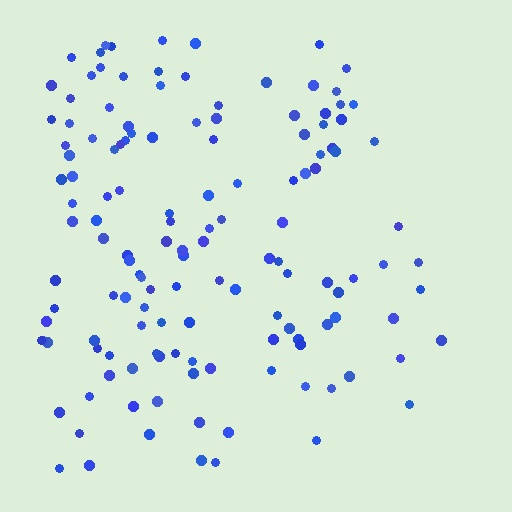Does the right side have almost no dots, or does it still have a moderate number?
Still a moderate number, just noticeably fewer than the left.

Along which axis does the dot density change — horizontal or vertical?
Horizontal.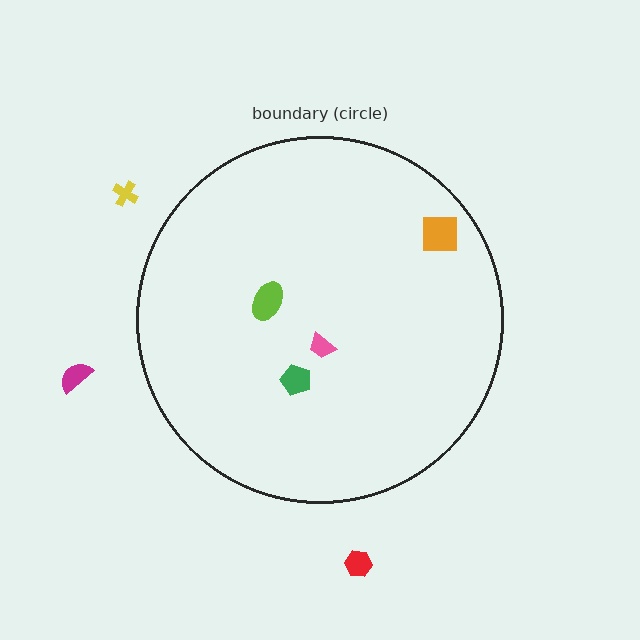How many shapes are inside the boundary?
4 inside, 3 outside.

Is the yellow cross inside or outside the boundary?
Outside.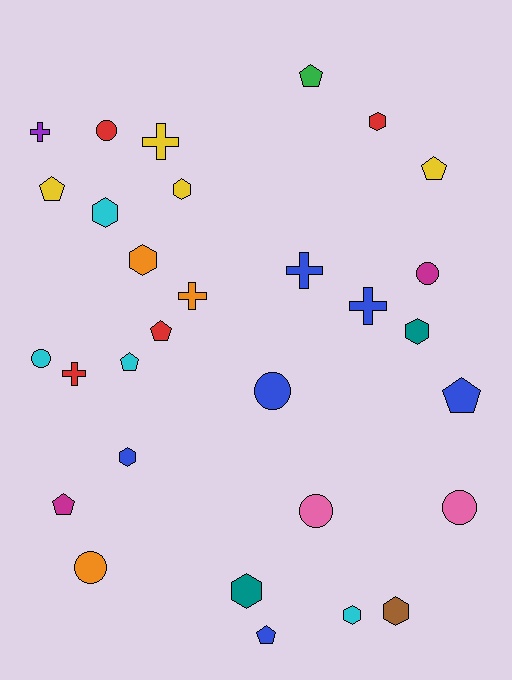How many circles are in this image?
There are 7 circles.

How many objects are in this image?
There are 30 objects.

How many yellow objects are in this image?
There are 4 yellow objects.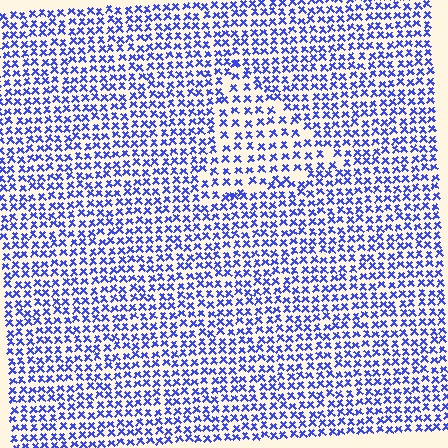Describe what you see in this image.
The image contains small blue elements arranged at two different densities. A triangle-shaped region is visible where the elements are less densely packed than the surrounding area.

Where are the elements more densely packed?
The elements are more densely packed outside the triangle boundary.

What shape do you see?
I see a triangle.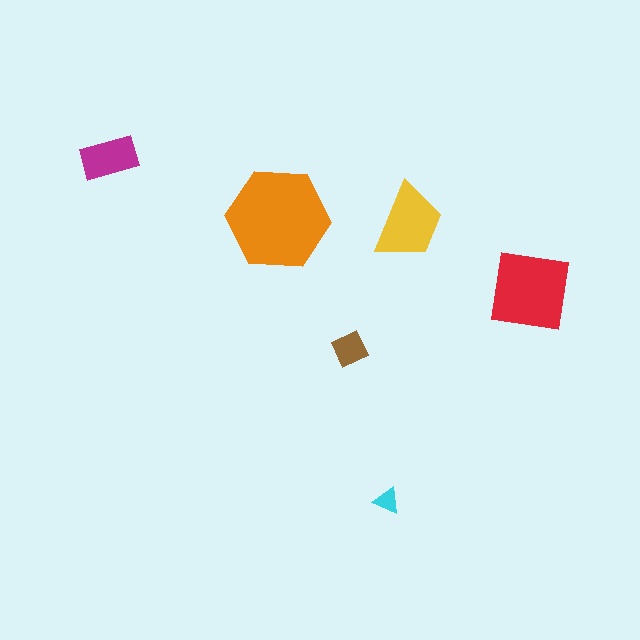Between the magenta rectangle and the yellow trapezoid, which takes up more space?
The yellow trapezoid.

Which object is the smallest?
The cyan triangle.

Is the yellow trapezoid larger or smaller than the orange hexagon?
Smaller.